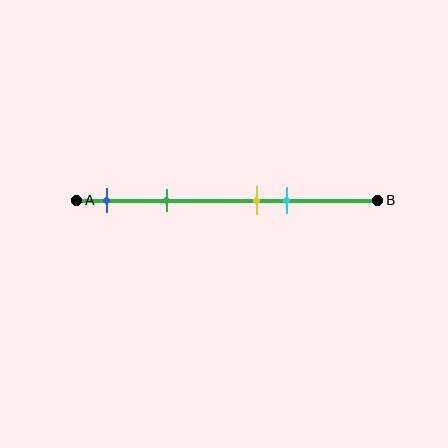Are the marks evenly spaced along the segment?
No, the marks are not evenly spaced.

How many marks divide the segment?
There are 4 marks dividing the segment.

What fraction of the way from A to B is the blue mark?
The blue mark is approximately 10% (0.1) of the way from A to B.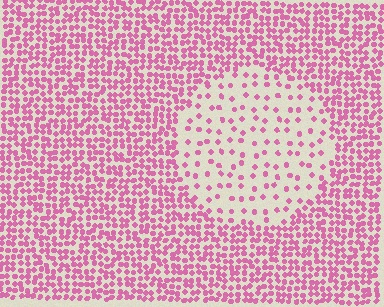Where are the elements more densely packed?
The elements are more densely packed outside the circle boundary.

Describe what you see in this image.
The image contains small pink elements arranged at two different densities. A circle-shaped region is visible where the elements are less densely packed than the surrounding area.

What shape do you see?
I see a circle.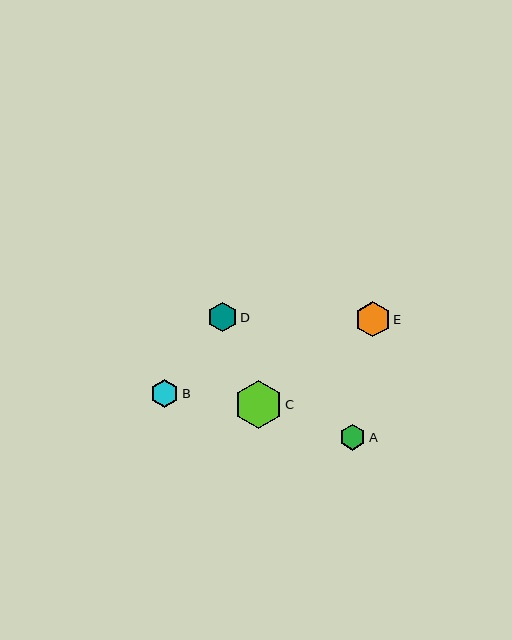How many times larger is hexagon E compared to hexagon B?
Hexagon E is approximately 1.3 times the size of hexagon B.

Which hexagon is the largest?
Hexagon C is the largest with a size of approximately 48 pixels.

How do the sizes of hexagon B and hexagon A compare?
Hexagon B and hexagon A are approximately the same size.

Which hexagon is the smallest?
Hexagon A is the smallest with a size of approximately 26 pixels.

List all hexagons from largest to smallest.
From largest to smallest: C, E, D, B, A.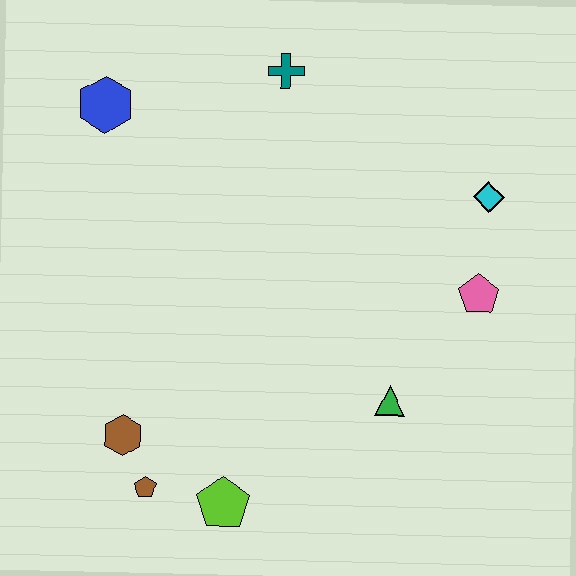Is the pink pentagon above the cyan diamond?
No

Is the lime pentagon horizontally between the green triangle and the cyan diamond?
No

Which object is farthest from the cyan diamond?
The brown pentagon is farthest from the cyan diamond.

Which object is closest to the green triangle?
The pink pentagon is closest to the green triangle.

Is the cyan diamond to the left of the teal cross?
No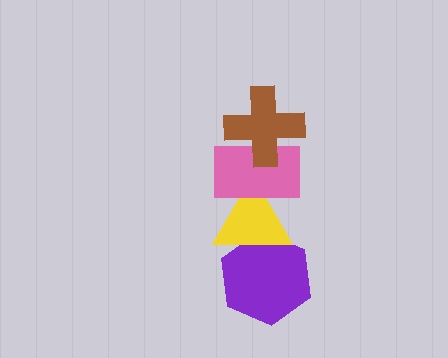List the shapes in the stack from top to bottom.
From top to bottom: the brown cross, the pink rectangle, the yellow triangle, the purple hexagon.